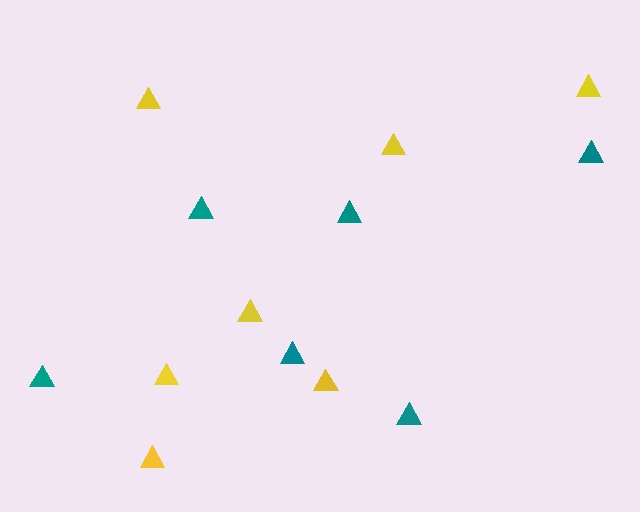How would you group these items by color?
There are 2 groups: one group of teal triangles (6) and one group of yellow triangles (7).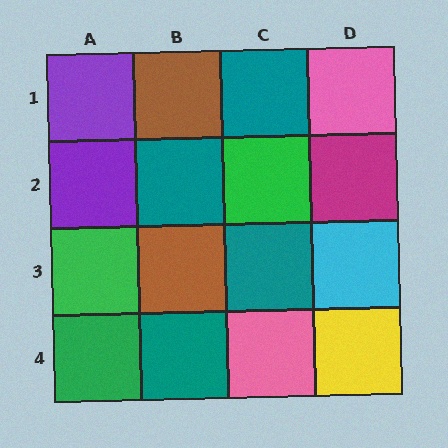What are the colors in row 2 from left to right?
Purple, teal, green, magenta.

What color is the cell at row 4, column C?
Pink.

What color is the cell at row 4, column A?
Green.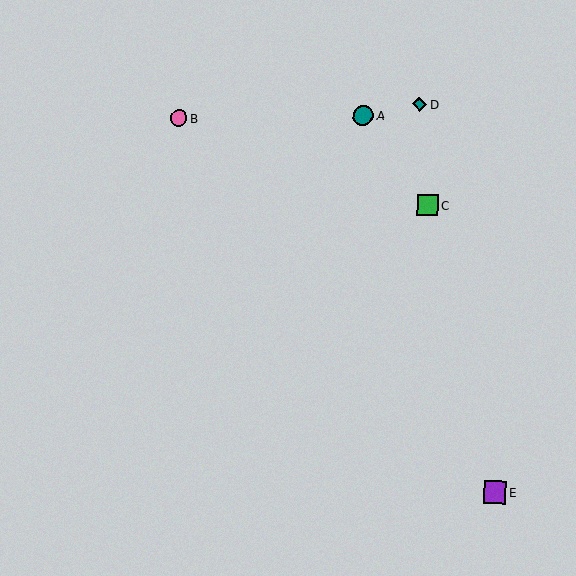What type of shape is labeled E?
Shape E is a purple square.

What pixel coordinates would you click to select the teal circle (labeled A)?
Click at (363, 116) to select the teal circle A.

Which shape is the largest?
The purple square (labeled E) is the largest.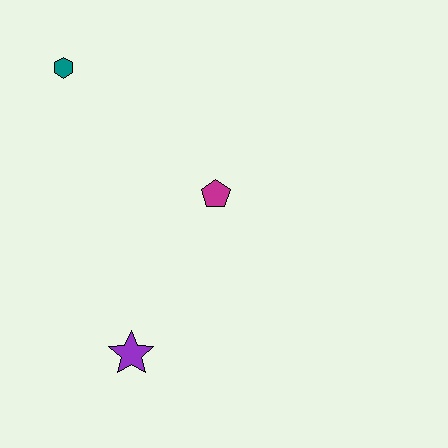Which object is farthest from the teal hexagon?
The purple star is farthest from the teal hexagon.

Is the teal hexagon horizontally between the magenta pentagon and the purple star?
No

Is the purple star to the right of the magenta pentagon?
No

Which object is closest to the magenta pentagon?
The purple star is closest to the magenta pentagon.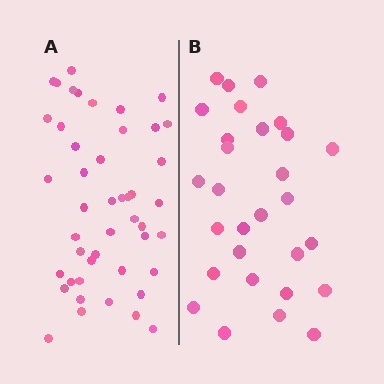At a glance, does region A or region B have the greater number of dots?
Region A (the left region) has more dots.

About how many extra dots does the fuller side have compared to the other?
Region A has approximately 15 more dots than region B.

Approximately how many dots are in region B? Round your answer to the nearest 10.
About 30 dots. (The exact count is 29, which rounds to 30.)